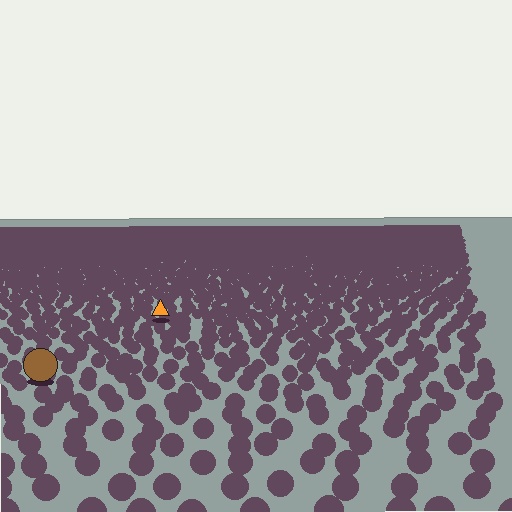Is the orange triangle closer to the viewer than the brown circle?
No. The brown circle is closer — you can tell from the texture gradient: the ground texture is coarser near it.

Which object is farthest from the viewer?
The orange triangle is farthest from the viewer. It appears smaller and the ground texture around it is denser.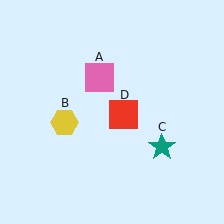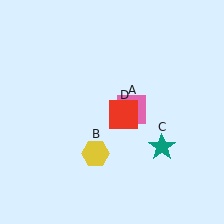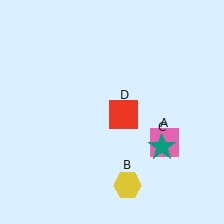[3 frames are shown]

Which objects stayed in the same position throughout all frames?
Teal star (object C) and red square (object D) remained stationary.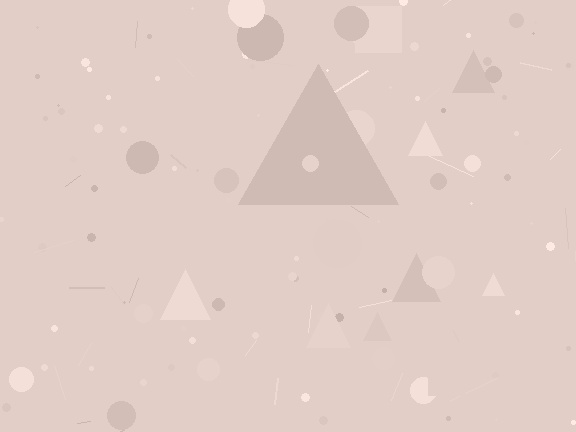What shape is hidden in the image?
A triangle is hidden in the image.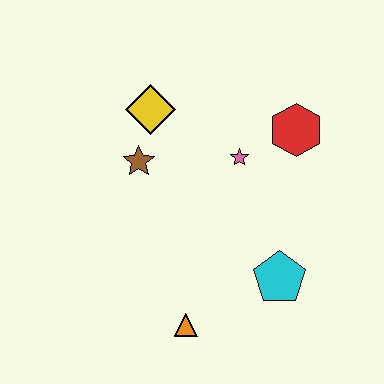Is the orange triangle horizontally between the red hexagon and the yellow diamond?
Yes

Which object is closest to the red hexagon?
The pink star is closest to the red hexagon.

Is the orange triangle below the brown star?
Yes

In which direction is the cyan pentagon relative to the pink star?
The cyan pentagon is below the pink star.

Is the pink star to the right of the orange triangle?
Yes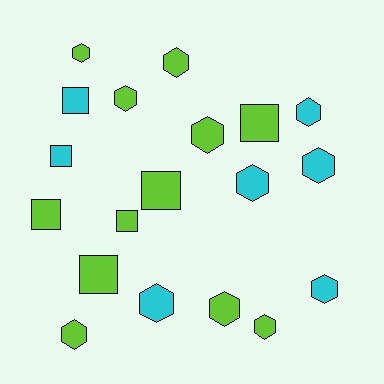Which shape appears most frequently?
Hexagon, with 12 objects.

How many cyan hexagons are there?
There are 5 cyan hexagons.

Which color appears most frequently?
Lime, with 12 objects.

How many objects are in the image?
There are 19 objects.